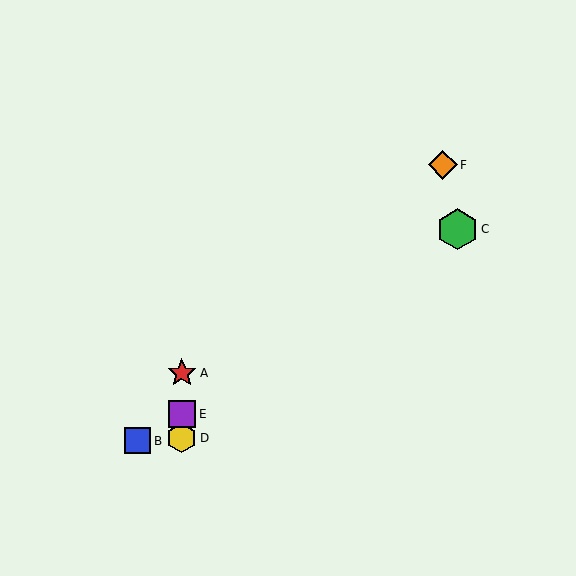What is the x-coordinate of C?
Object C is at x≈457.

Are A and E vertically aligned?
Yes, both are at x≈182.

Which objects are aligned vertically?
Objects A, D, E are aligned vertically.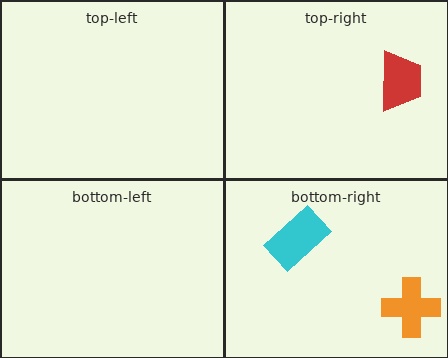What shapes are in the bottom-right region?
The orange cross, the cyan rectangle.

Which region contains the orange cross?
The bottom-right region.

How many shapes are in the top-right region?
1.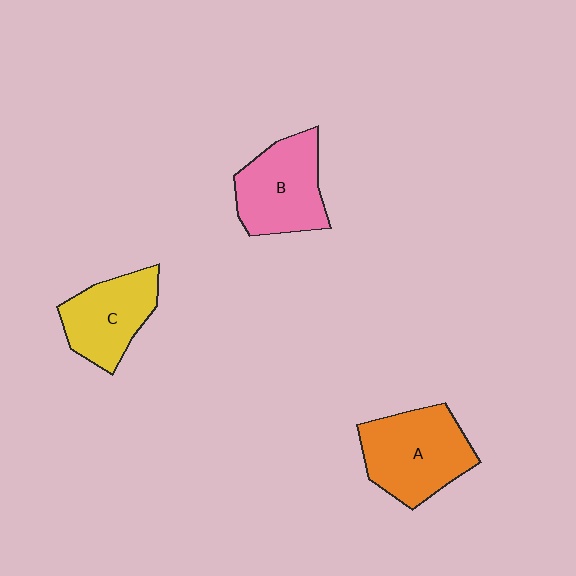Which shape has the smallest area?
Shape C (yellow).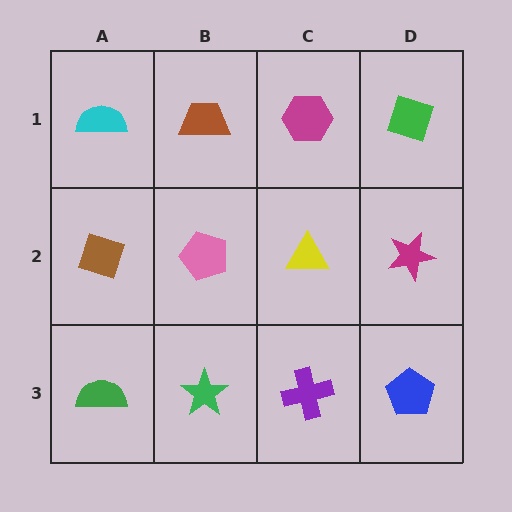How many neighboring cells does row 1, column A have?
2.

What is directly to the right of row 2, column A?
A pink pentagon.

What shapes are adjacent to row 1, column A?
A brown diamond (row 2, column A), a brown trapezoid (row 1, column B).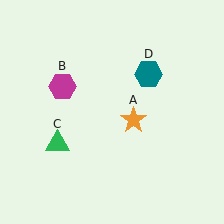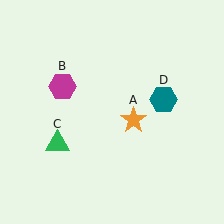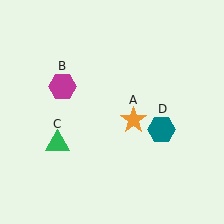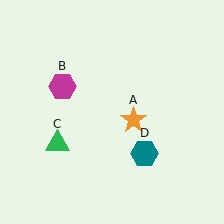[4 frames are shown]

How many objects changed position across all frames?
1 object changed position: teal hexagon (object D).